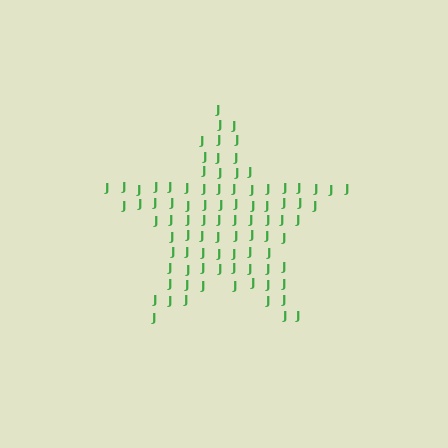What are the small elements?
The small elements are letter J's.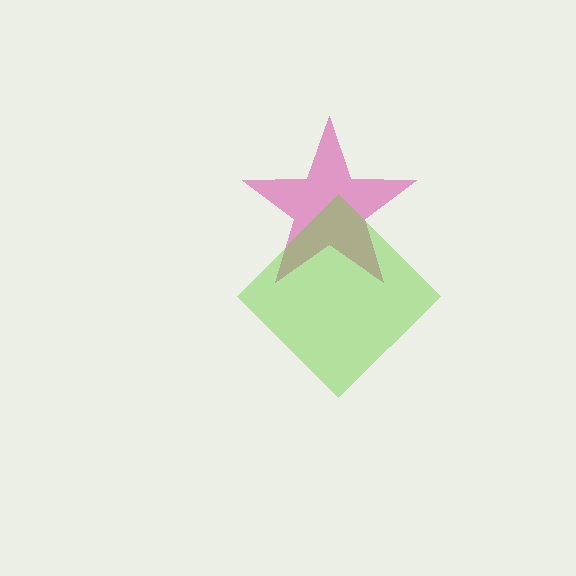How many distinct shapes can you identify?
There are 2 distinct shapes: a magenta star, a lime diamond.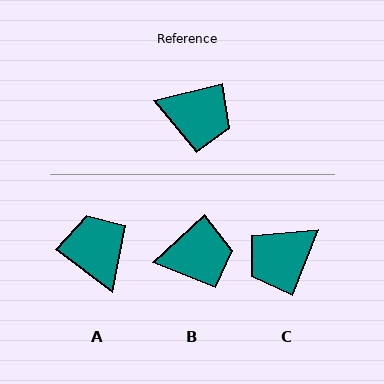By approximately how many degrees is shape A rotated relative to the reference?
Approximately 129 degrees counter-clockwise.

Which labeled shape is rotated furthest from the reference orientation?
A, about 129 degrees away.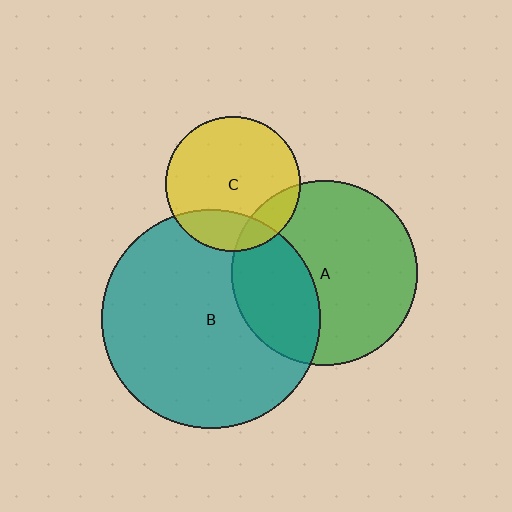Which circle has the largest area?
Circle B (teal).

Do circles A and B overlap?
Yes.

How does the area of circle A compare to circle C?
Approximately 1.9 times.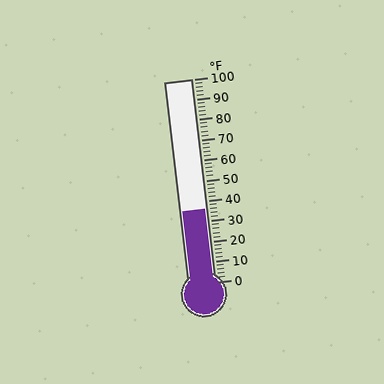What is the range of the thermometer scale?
The thermometer scale ranges from 0°F to 100°F.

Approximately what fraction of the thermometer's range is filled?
The thermometer is filled to approximately 35% of its range.